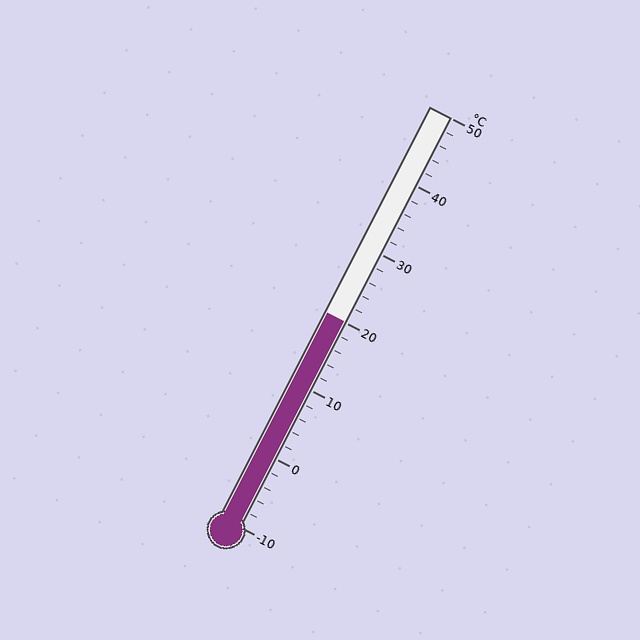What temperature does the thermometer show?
The thermometer shows approximately 20°C.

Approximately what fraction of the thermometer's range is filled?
The thermometer is filled to approximately 50% of its range.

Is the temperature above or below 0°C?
The temperature is above 0°C.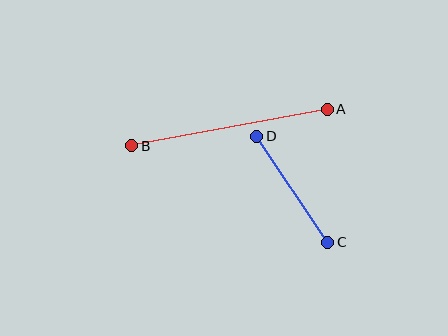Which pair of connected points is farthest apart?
Points A and B are farthest apart.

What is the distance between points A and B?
The distance is approximately 199 pixels.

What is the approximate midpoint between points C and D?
The midpoint is at approximately (292, 189) pixels.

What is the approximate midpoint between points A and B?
The midpoint is at approximately (229, 128) pixels.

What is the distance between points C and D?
The distance is approximately 128 pixels.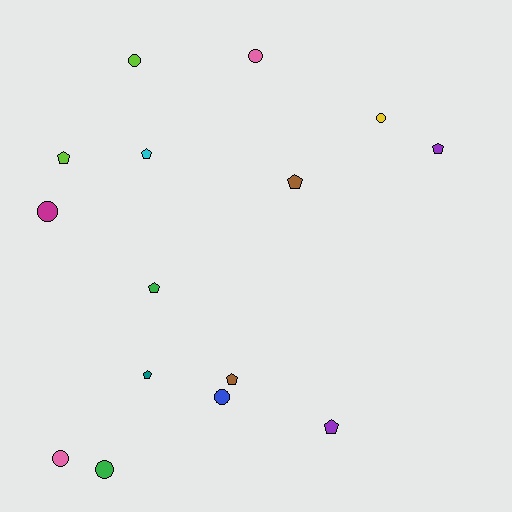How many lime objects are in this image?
There are 2 lime objects.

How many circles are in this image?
There are 7 circles.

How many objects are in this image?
There are 15 objects.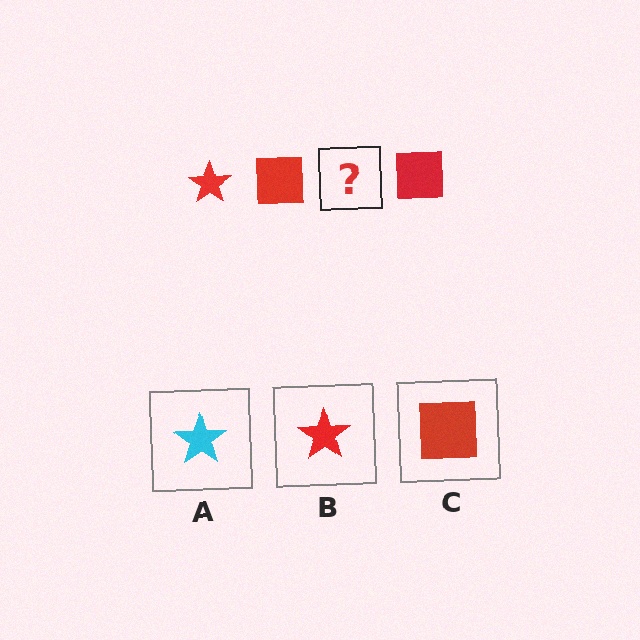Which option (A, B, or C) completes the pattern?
B.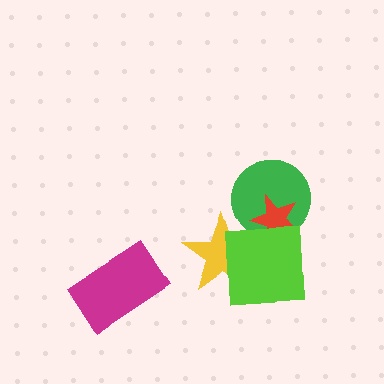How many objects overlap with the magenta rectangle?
0 objects overlap with the magenta rectangle.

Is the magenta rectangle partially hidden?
No, no other shape covers it.